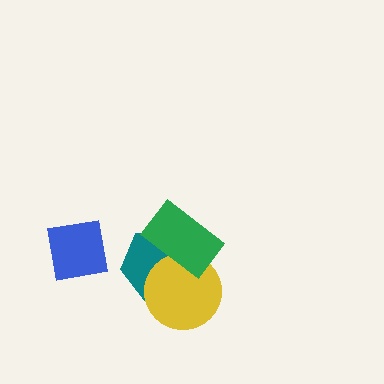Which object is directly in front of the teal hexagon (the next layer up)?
The yellow circle is directly in front of the teal hexagon.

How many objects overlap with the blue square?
0 objects overlap with the blue square.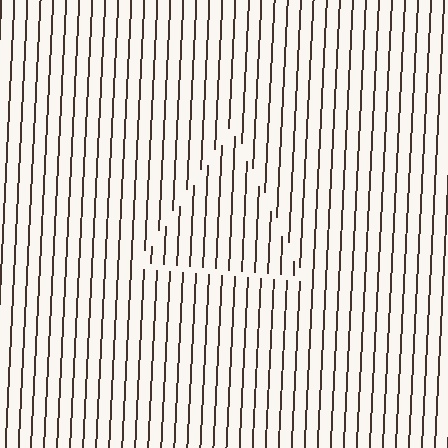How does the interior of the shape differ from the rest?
The interior of the shape contains the same grating, shifted by half a period — the contour is defined by the phase discontinuity where line-ends from the inner and outer gratings abut.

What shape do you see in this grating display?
An illusory triangle. The interior of the shape contains the same grating, shifted by half a period — the contour is defined by the phase discontinuity where line-ends from the inner and outer gratings abut.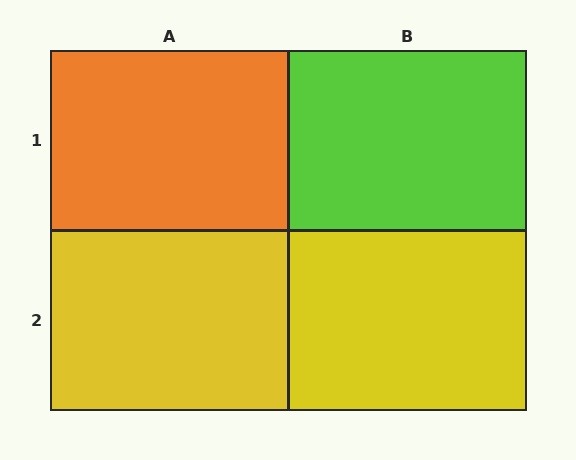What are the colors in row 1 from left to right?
Orange, lime.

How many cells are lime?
1 cell is lime.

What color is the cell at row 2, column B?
Yellow.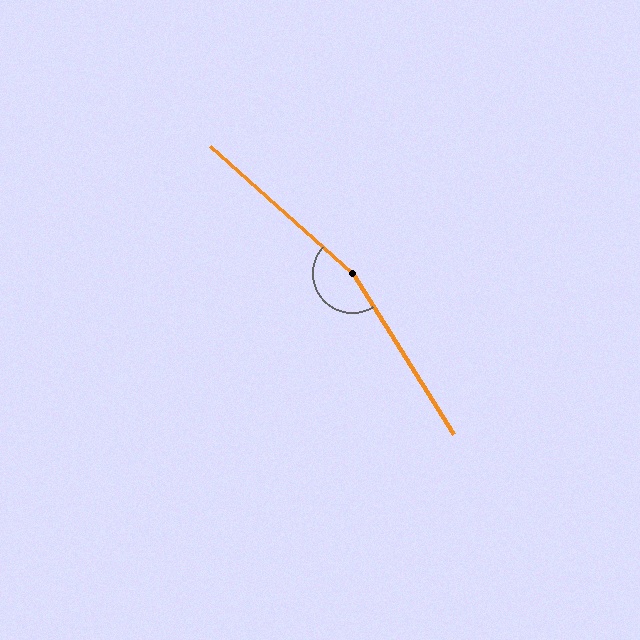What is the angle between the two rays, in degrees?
Approximately 164 degrees.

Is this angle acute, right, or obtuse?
It is obtuse.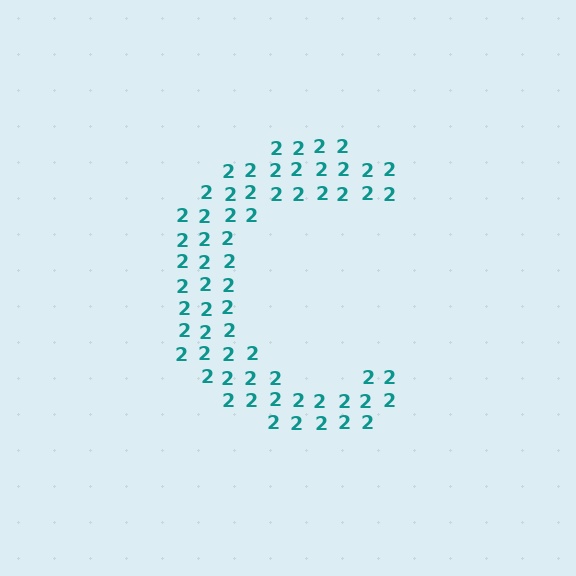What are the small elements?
The small elements are digit 2's.